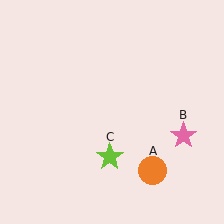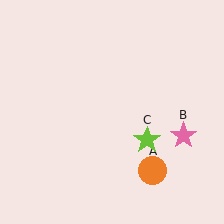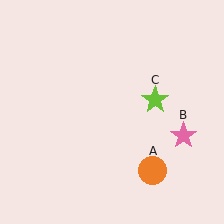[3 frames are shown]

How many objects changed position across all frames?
1 object changed position: lime star (object C).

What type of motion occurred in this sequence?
The lime star (object C) rotated counterclockwise around the center of the scene.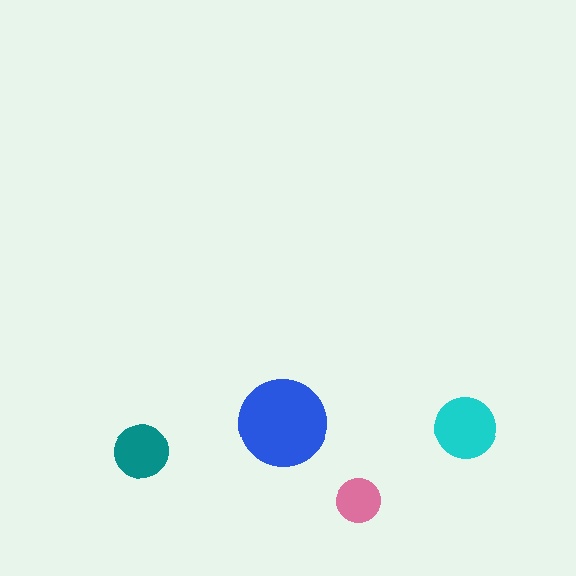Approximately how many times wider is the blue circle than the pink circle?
About 2 times wider.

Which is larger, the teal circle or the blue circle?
The blue one.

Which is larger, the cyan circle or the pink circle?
The cyan one.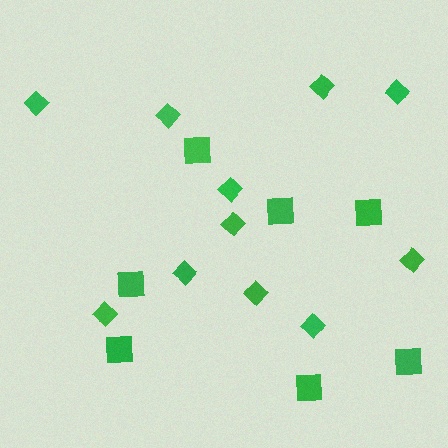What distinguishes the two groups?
There are 2 groups: one group of diamonds (11) and one group of squares (7).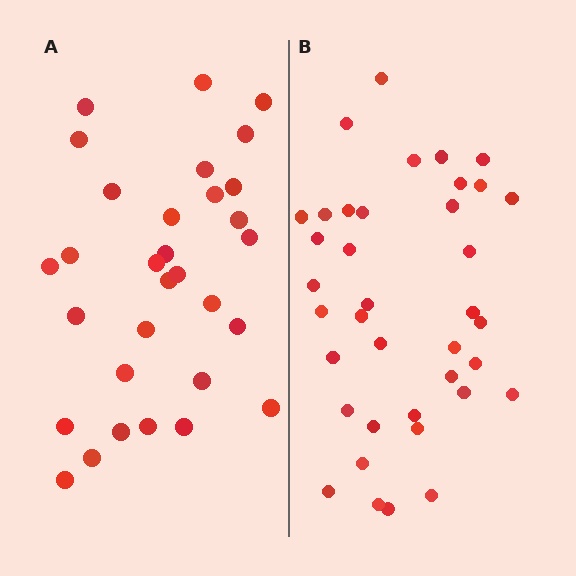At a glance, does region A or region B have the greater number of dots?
Region B (the right region) has more dots.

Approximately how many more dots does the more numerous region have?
Region B has roughly 8 or so more dots than region A.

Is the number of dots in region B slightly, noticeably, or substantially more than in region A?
Region B has only slightly more — the two regions are fairly close. The ratio is roughly 1.2 to 1.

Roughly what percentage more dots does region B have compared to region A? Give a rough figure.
About 25% more.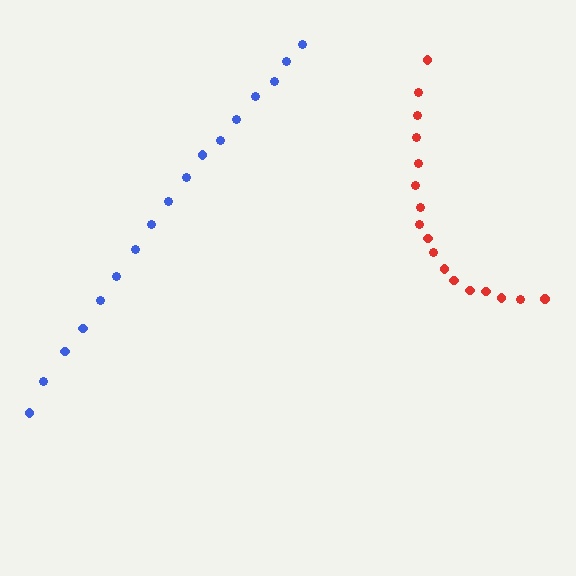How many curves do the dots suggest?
There are 2 distinct paths.